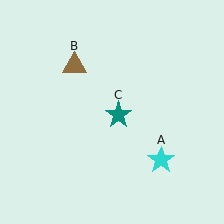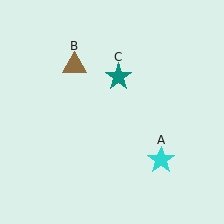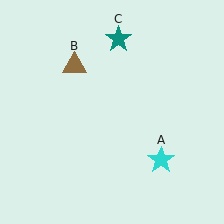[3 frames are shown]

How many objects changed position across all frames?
1 object changed position: teal star (object C).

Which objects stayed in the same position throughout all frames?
Cyan star (object A) and brown triangle (object B) remained stationary.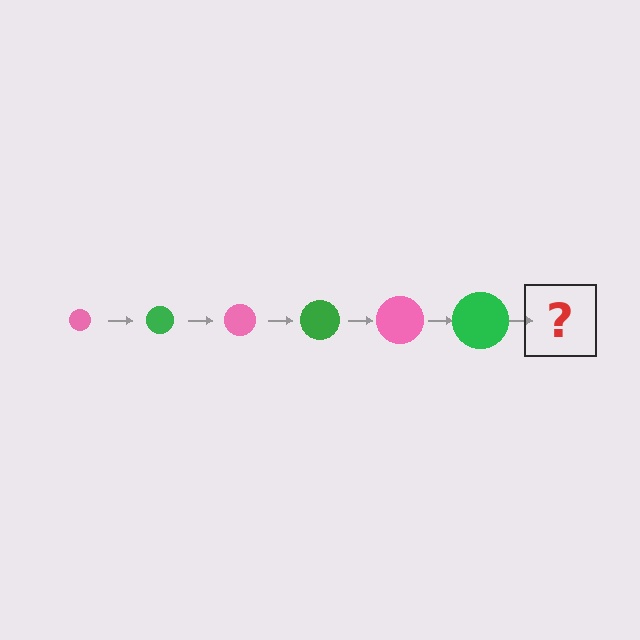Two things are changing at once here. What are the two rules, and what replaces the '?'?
The two rules are that the circle grows larger each step and the color cycles through pink and green. The '?' should be a pink circle, larger than the previous one.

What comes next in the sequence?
The next element should be a pink circle, larger than the previous one.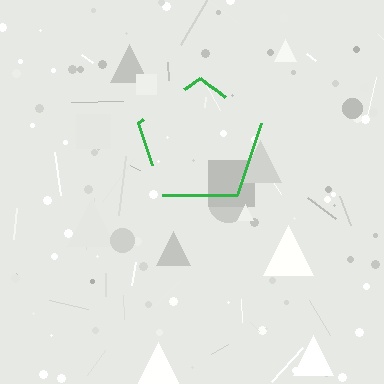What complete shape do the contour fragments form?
The contour fragments form a pentagon.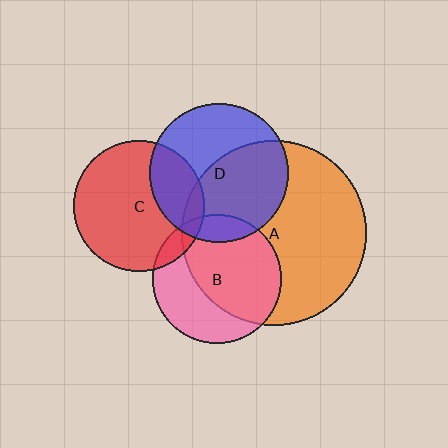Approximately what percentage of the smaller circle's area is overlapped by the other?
Approximately 25%.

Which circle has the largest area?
Circle A (orange).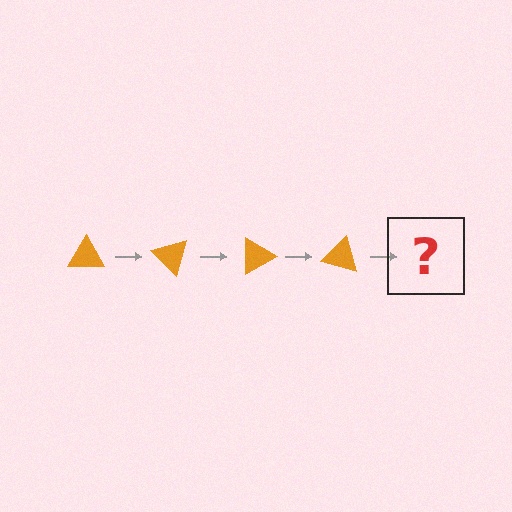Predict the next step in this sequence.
The next step is an orange triangle rotated 180 degrees.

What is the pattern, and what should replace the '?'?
The pattern is that the triangle rotates 45 degrees each step. The '?' should be an orange triangle rotated 180 degrees.